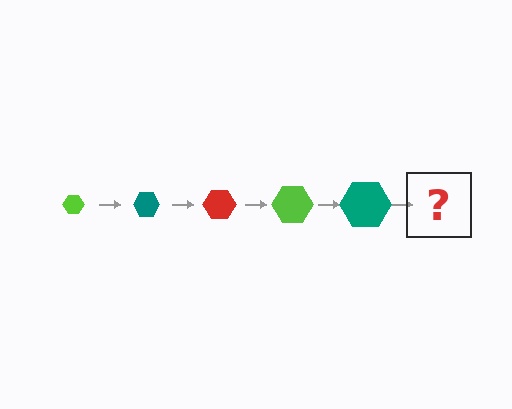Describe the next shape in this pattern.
It should be a red hexagon, larger than the previous one.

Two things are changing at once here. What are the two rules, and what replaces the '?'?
The two rules are that the hexagon grows larger each step and the color cycles through lime, teal, and red. The '?' should be a red hexagon, larger than the previous one.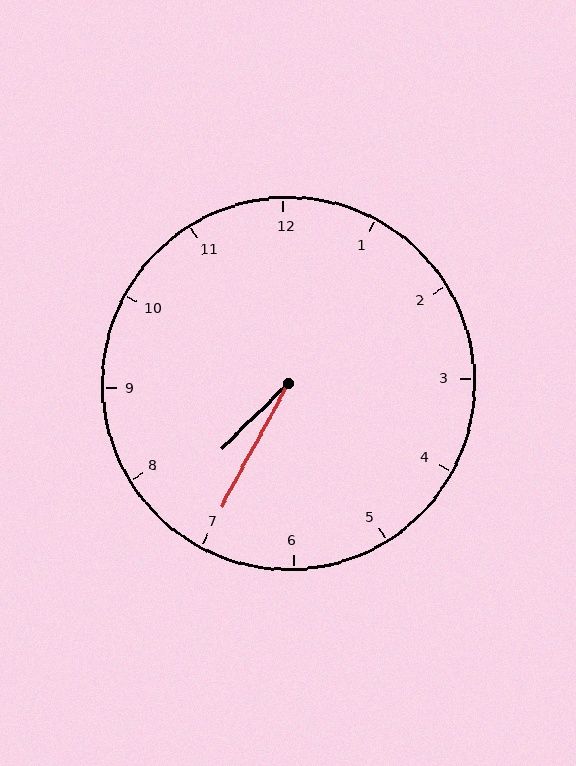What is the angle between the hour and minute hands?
Approximately 18 degrees.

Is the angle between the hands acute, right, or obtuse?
It is acute.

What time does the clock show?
7:35.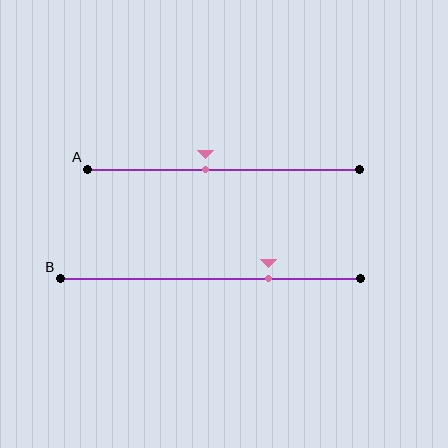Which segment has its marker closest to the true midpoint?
Segment A has its marker closest to the true midpoint.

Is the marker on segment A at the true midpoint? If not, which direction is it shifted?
No, the marker on segment A is shifted to the left by about 6% of the segment length.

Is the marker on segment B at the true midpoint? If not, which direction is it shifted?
No, the marker on segment B is shifted to the right by about 19% of the segment length.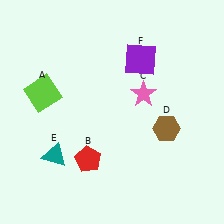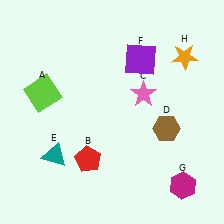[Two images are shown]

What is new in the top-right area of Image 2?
An orange star (H) was added in the top-right area of Image 2.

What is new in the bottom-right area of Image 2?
A magenta hexagon (G) was added in the bottom-right area of Image 2.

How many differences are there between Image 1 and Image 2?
There are 2 differences between the two images.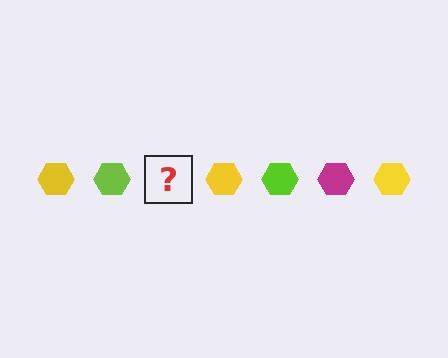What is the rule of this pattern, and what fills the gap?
The rule is that the pattern cycles through yellow, lime, magenta hexagons. The gap should be filled with a magenta hexagon.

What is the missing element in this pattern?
The missing element is a magenta hexagon.